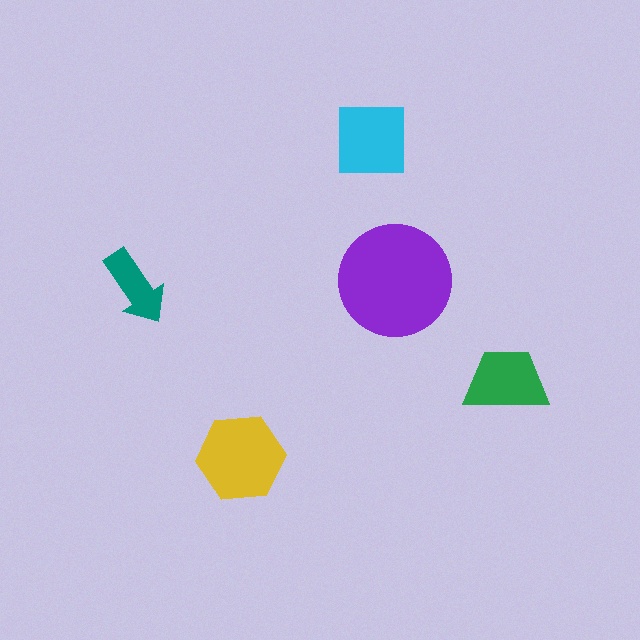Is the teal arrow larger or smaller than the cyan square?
Smaller.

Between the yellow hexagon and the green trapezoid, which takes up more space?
The yellow hexagon.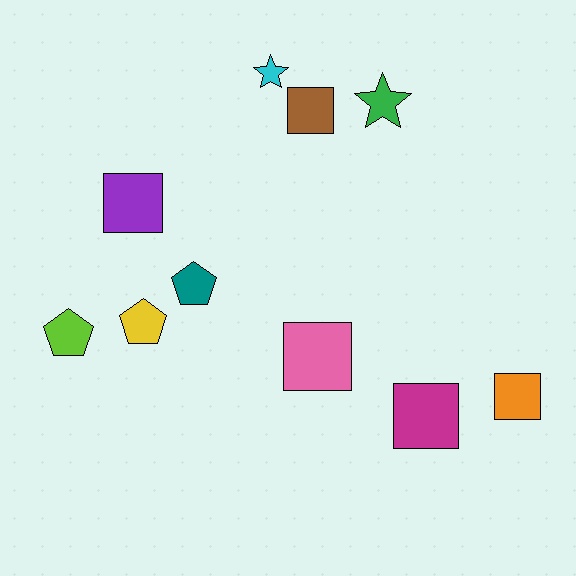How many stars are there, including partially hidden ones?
There are 2 stars.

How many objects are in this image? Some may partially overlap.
There are 10 objects.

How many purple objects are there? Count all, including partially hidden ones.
There is 1 purple object.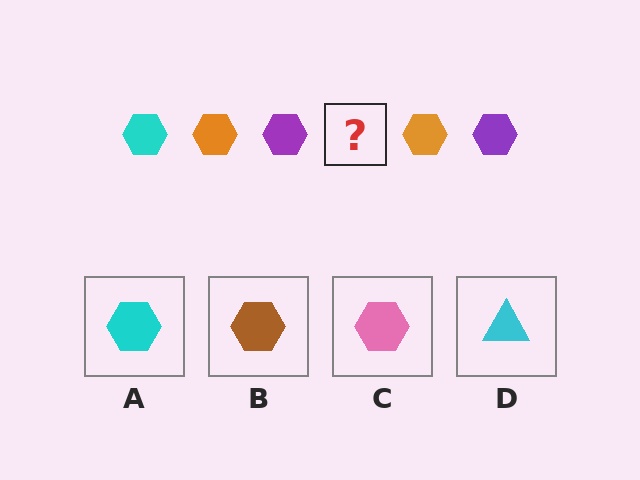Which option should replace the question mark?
Option A.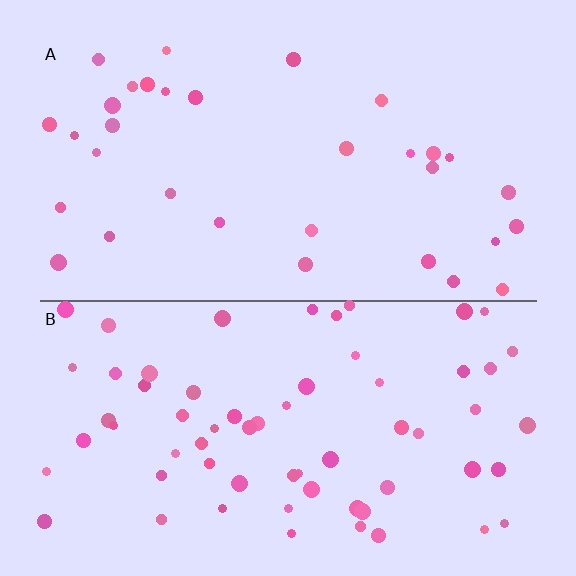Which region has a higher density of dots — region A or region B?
B (the bottom).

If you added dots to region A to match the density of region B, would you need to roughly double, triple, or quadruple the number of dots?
Approximately double.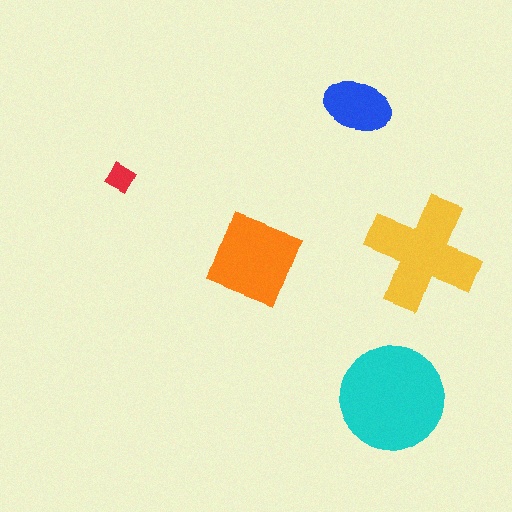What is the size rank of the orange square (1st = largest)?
3rd.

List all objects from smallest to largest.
The red diamond, the blue ellipse, the orange square, the yellow cross, the cyan circle.